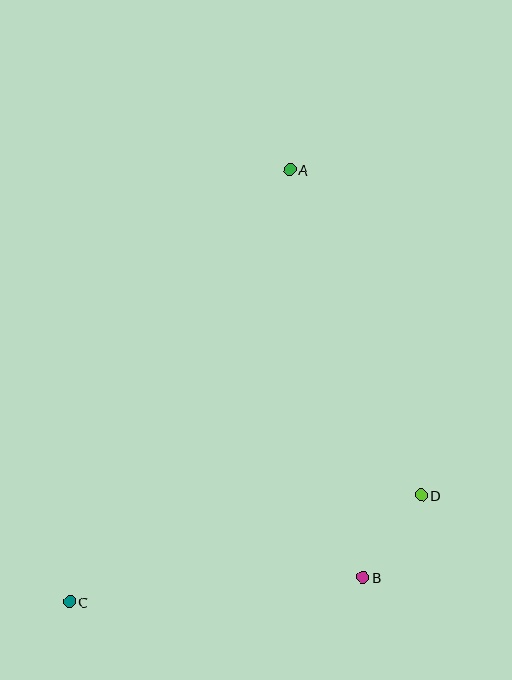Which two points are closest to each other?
Points B and D are closest to each other.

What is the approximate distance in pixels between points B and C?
The distance between B and C is approximately 294 pixels.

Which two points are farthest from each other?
Points A and C are farthest from each other.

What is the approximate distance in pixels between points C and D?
The distance between C and D is approximately 368 pixels.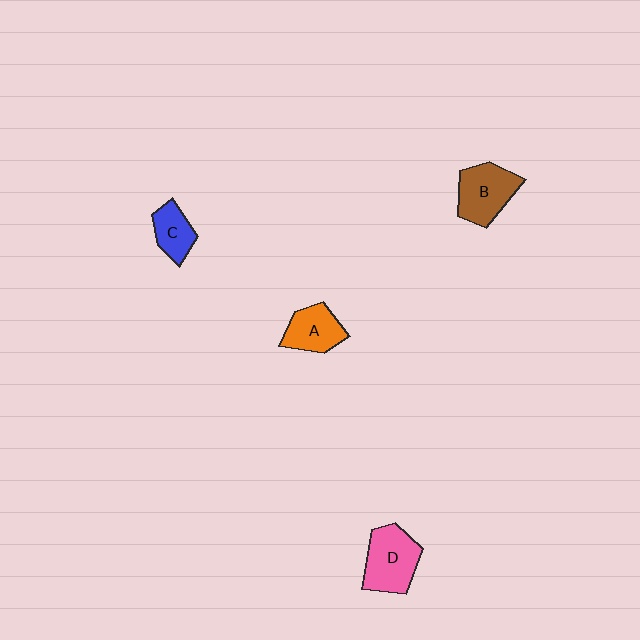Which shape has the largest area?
Shape D (pink).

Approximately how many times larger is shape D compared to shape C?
Approximately 1.7 times.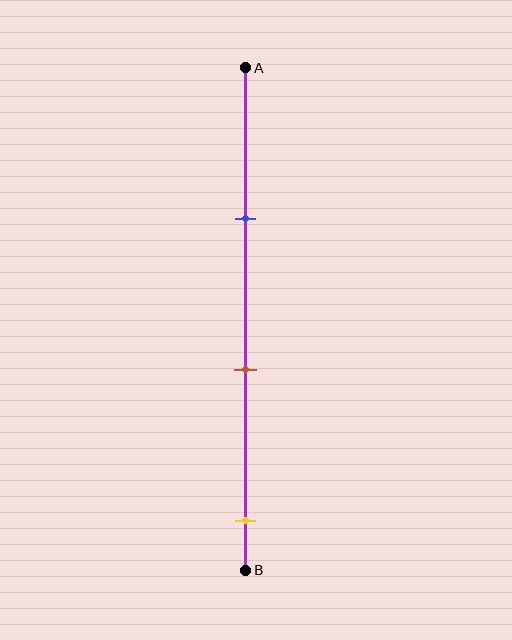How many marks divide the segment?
There are 3 marks dividing the segment.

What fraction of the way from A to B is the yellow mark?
The yellow mark is approximately 90% (0.9) of the way from A to B.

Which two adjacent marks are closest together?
The blue and brown marks are the closest adjacent pair.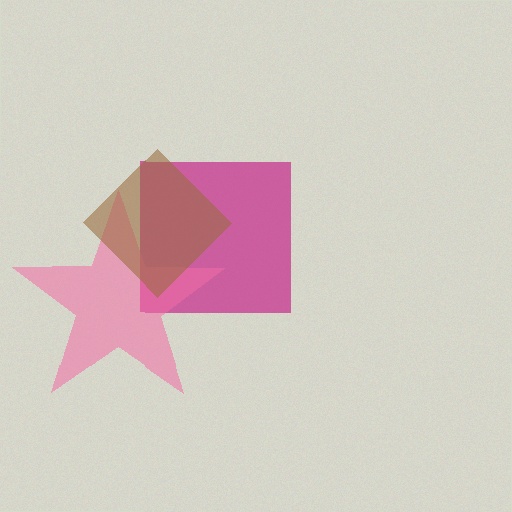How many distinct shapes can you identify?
There are 3 distinct shapes: a magenta square, a pink star, a brown diamond.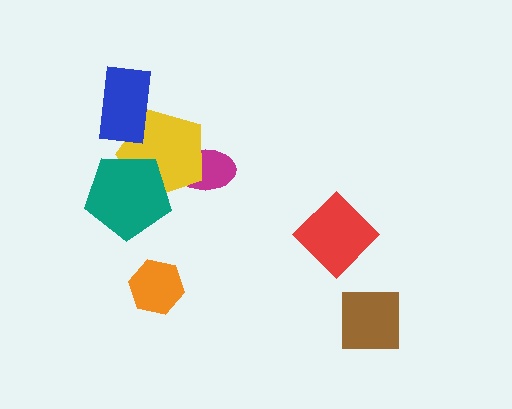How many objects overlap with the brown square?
0 objects overlap with the brown square.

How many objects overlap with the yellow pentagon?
3 objects overlap with the yellow pentagon.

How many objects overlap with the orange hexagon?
0 objects overlap with the orange hexagon.